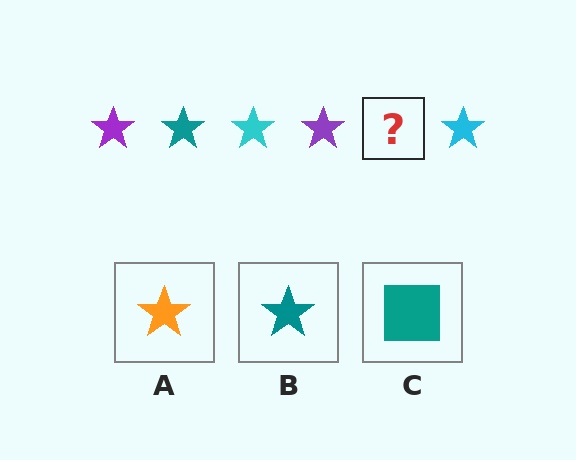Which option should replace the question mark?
Option B.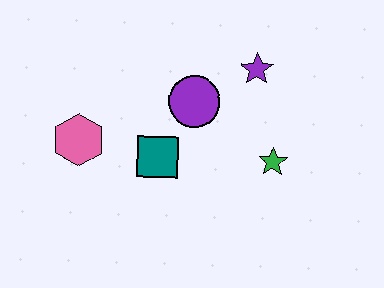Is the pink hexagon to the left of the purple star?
Yes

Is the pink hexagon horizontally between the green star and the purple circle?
No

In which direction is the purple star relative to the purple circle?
The purple star is to the right of the purple circle.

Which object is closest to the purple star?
The purple circle is closest to the purple star.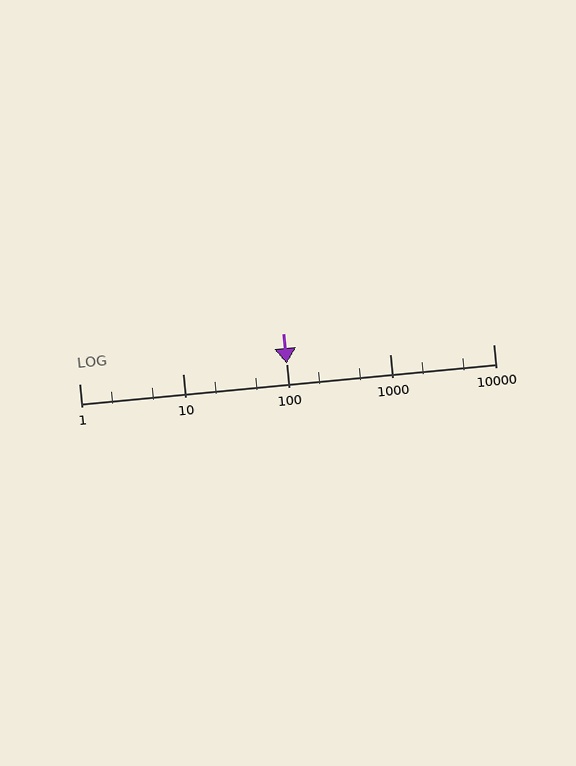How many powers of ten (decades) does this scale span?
The scale spans 4 decades, from 1 to 10000.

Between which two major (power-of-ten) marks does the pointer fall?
The pointer is between 100 and 1000.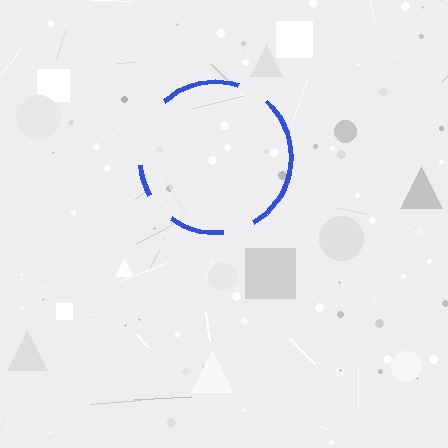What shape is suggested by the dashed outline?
The dashed outline suggests a circle.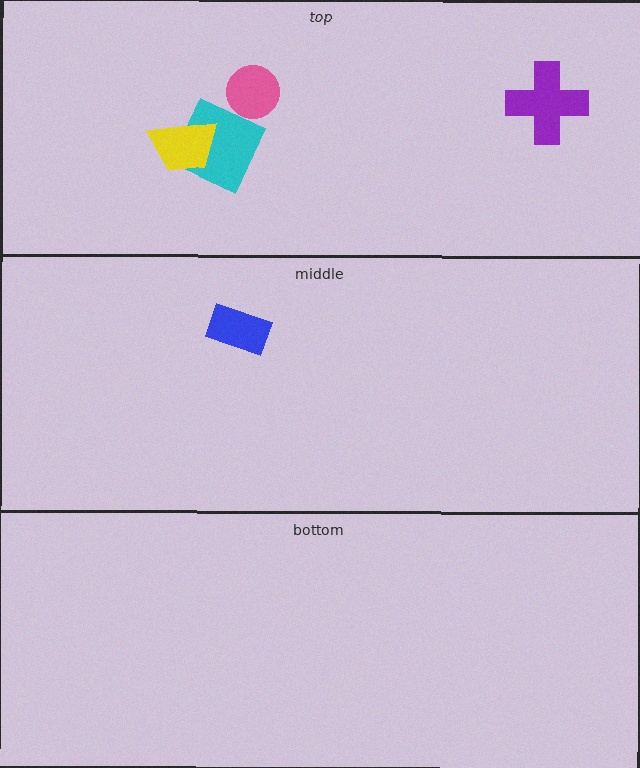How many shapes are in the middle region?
1.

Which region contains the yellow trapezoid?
The top region.